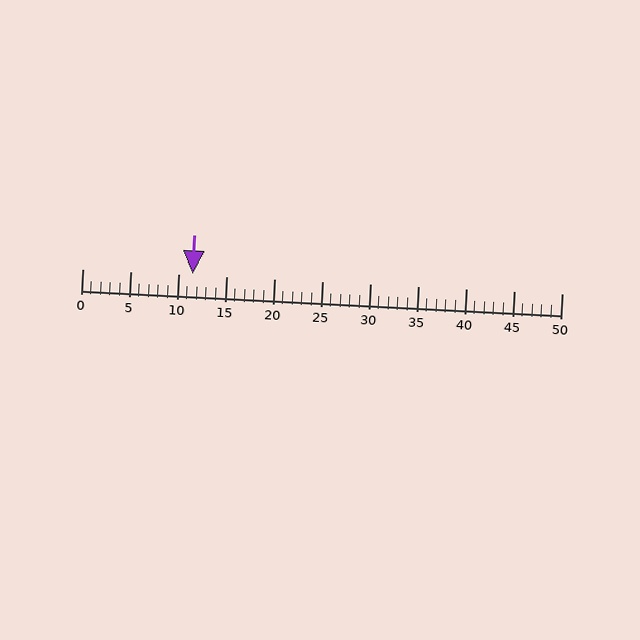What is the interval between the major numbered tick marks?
The major tick marks are spaced 5 units apart.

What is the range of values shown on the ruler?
The ruler shows values from 0 to 50.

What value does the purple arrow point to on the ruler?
The purple arrow points to approximately 12.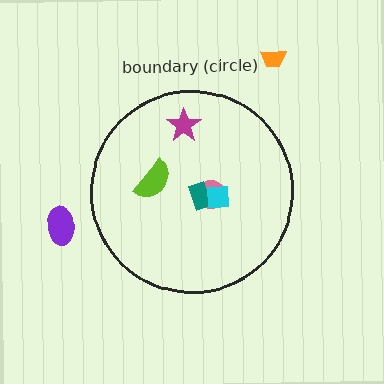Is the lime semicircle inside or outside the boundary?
Inside.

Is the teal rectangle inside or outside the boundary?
Inside.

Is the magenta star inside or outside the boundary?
Inside.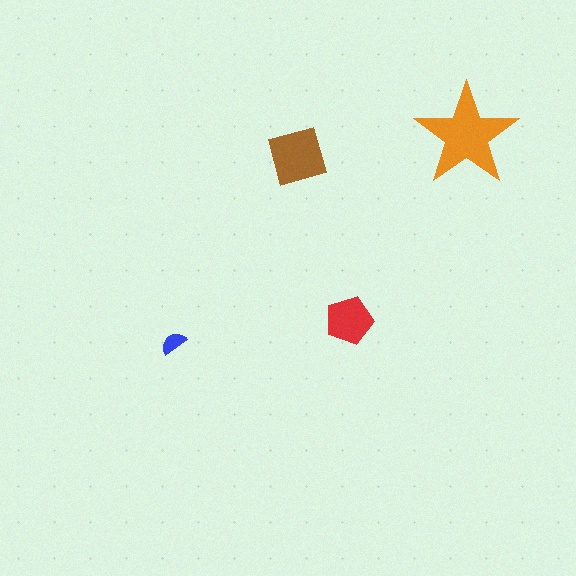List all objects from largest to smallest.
The orange star, the brown diamond, the red pentagon, the blue semicircle.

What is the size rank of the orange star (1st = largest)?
1st.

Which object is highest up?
The orange star is topmost.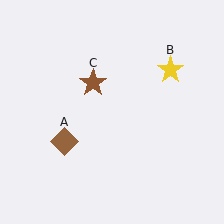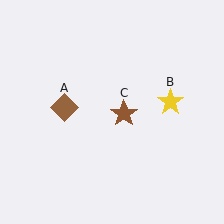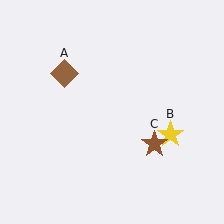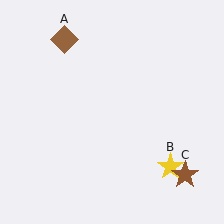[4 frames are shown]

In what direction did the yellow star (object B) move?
The yellow star (object B) moved down.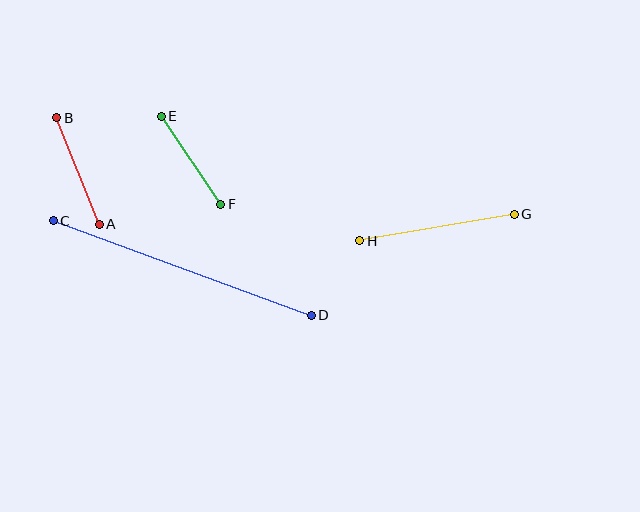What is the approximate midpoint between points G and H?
The midpoint is at approximately (437, 228) pixels.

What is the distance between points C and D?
The distance is approximately 275 pixels.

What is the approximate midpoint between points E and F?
The midpoint is at approximately (191, 160) pixels.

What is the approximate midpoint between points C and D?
The midpoint is at approximately (182, 268) pixels.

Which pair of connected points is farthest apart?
Points C and D are farthest apart.